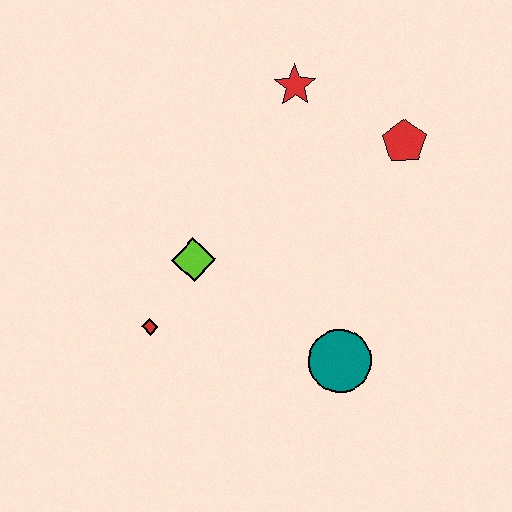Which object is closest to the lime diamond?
The red diamond is closest to the lime diamond.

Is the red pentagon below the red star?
Yes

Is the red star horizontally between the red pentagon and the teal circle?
No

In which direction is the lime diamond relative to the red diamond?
The lime diamond is above the red diamond.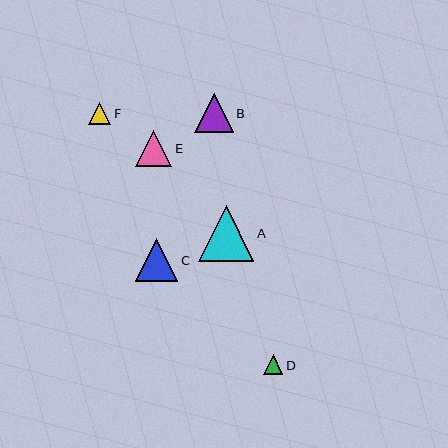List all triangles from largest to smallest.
From largest to smallest: A, C, B, E, F, D.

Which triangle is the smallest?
Triangle D is the smallest with a size of approximately 20 pixels.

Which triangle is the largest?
Triangle A is the largest with a size of approximately 55 pixels.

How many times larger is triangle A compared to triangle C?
Triangle A is approximately 1.3 times the size of triangle C.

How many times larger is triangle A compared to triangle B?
Triangle A is approximately 1.4 times the size of triangle B.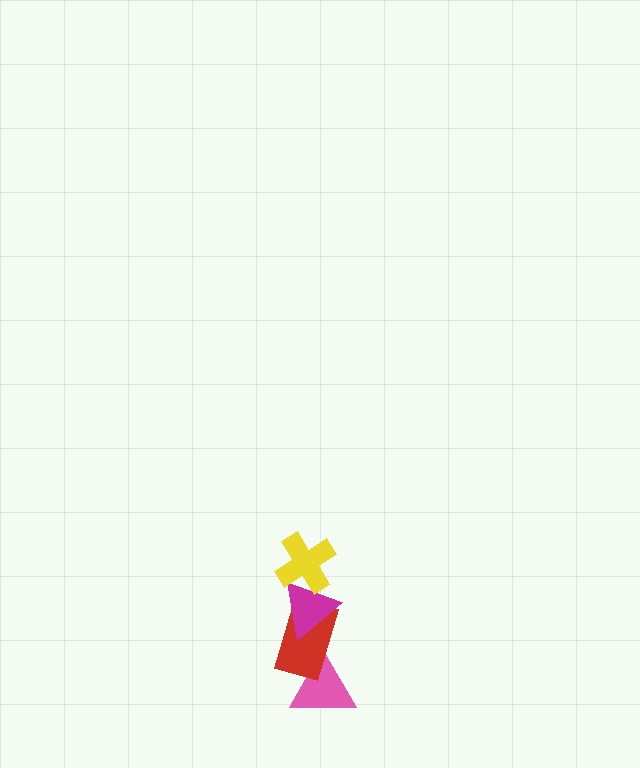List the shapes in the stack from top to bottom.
From top to bottom: the yellow cross, the magenta triangle, the red rectangle, the pink triangle.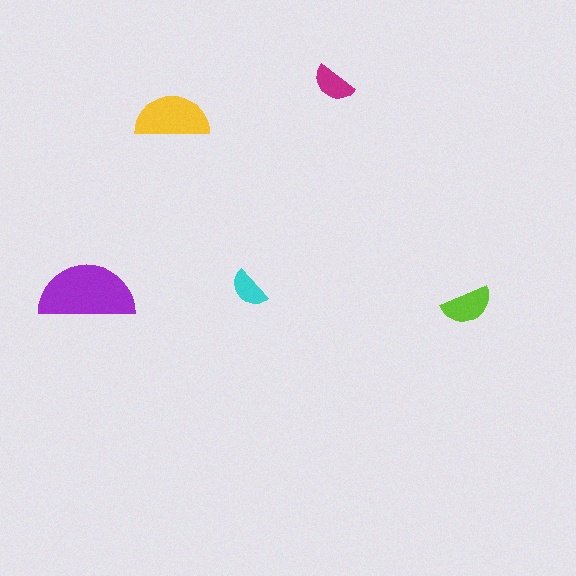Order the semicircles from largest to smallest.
the purple one, the yellow one, the lime one, the magenta one, the cyan one.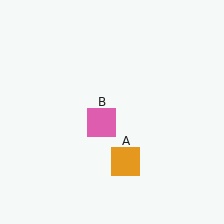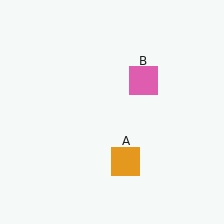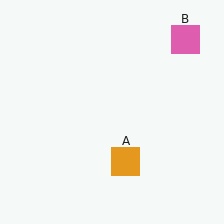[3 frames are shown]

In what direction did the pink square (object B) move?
The pink square (object B) moved up and to the right.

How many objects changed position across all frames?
1 object changed position: pink square (object B).